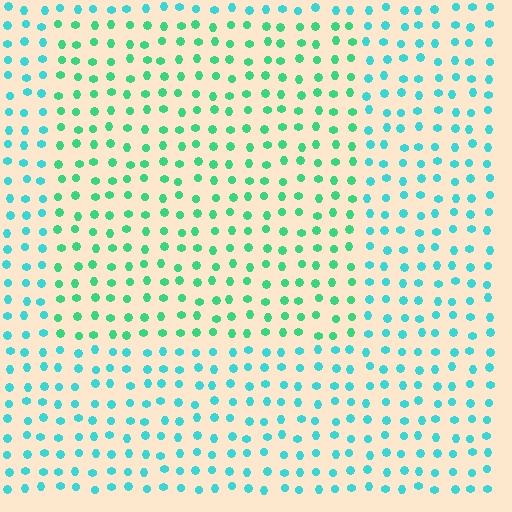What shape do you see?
I see a rectangle.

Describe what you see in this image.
The image is filled with small cyan elements in a uniform arrangement. A rectangle-shaped region is visible where the elements are tinted to a slightly different hue, forming a subtle color boundary.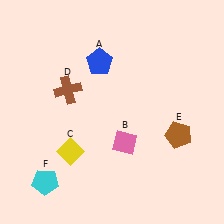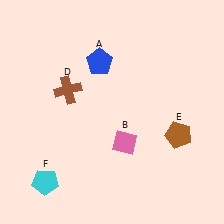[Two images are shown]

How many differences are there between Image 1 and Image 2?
There is 1 difference between the two images.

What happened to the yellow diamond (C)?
The yellow diamond (C) was removed in Image 2. It was in the bottom-left area of Image 1.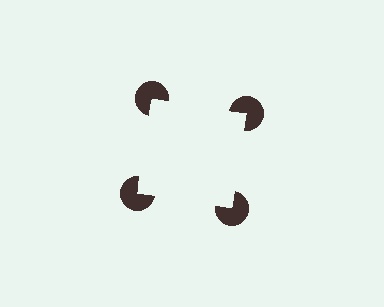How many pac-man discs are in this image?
There are 4 — one at each vertex of the illusory square.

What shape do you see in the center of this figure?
An illusory square — its edges are inferred from the aligned wedge cuts in the pac-man discs, not physically drawn.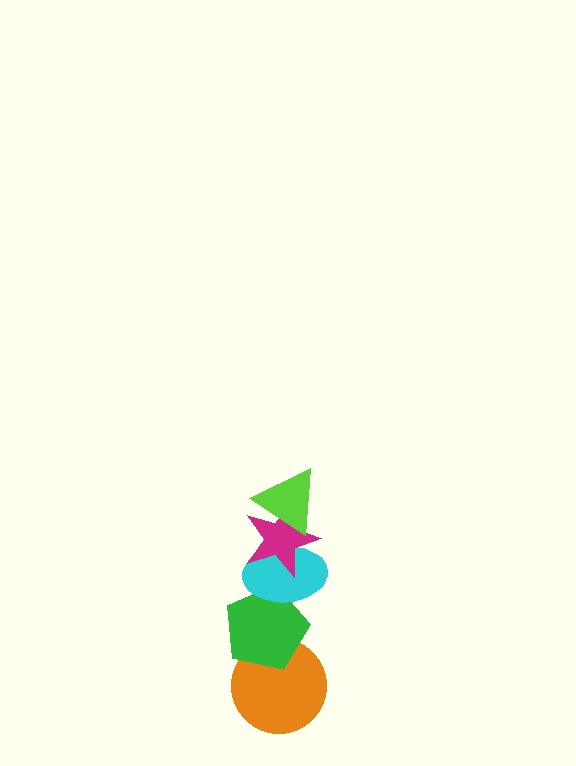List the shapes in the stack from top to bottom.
From top to bottom: the lime triangle, the magenta star, the cyan ellipse, the green pentagon, the orange circle.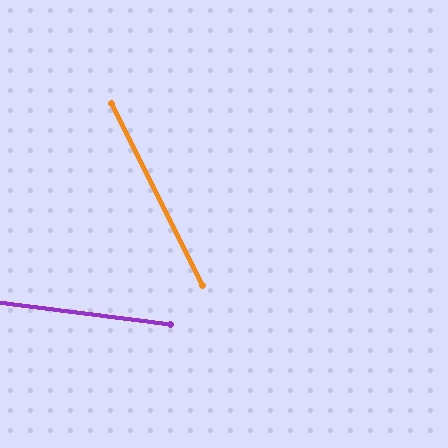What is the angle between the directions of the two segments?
Approximately 56 degrees.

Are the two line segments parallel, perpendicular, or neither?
Neither parallel nor perpendicular — they differ by about 56°.